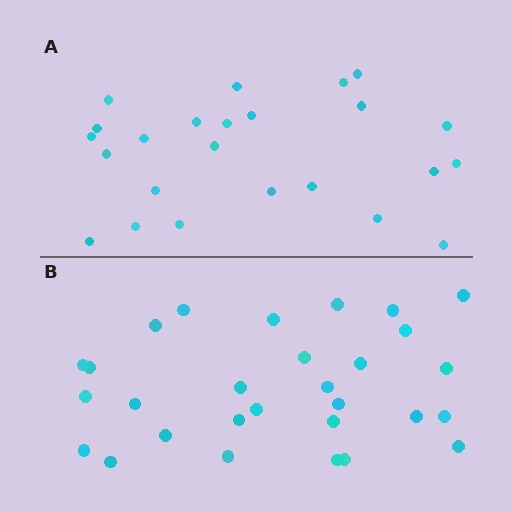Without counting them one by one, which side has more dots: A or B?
Region B (the bottom region) has more dots.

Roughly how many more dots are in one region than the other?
Region B has about 5 more dots than region A.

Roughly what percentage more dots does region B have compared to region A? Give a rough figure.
About 20% more.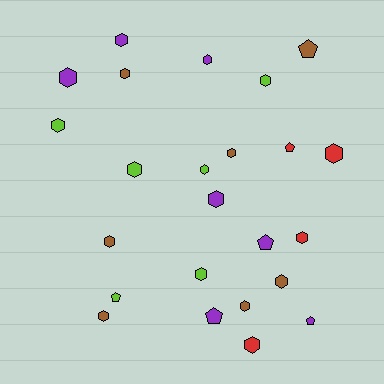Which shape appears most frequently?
Hexagon, with 18 objects.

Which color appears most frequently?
Brown, with 7 objects.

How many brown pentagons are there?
There is 1 brown pentagon.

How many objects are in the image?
There are 24 objects.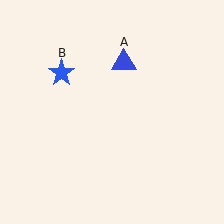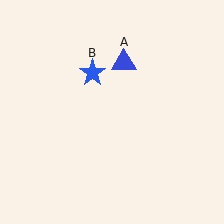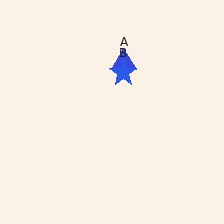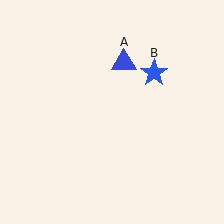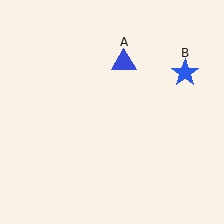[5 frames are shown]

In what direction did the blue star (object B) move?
The blue star (object B) moved right.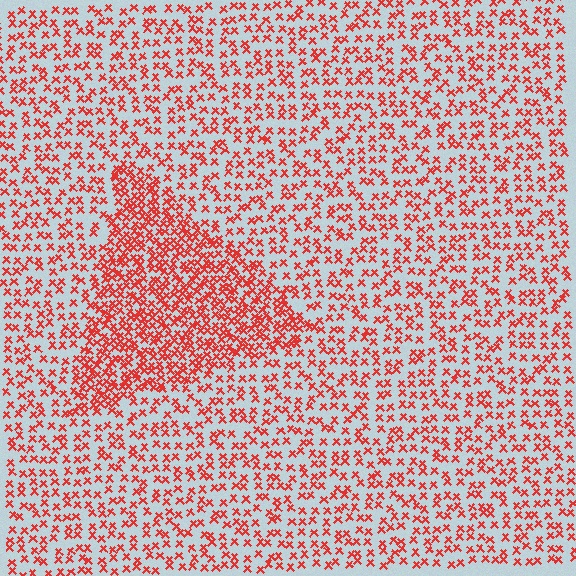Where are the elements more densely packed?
The elements are more densely packed inside the triangle boundary.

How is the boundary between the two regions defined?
The boundary is defined by a change in element density (approximately 2.1x ratio). All elements are the same color, size, and shape.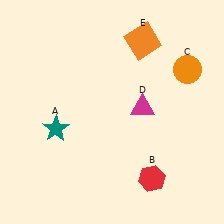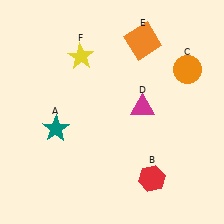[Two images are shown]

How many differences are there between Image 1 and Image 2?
There is 1 difference between the two images.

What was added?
A yellow star (F) was added in Image 2.